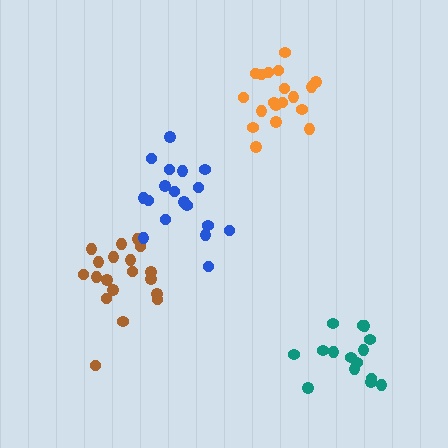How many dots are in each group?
Group 1: 15 dots, Group 2: 19 dots, Group 3: 18 dots, Group 4: 19 dots (71 total).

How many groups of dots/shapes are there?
There are 4 groups.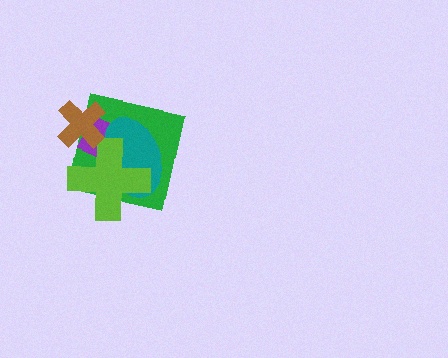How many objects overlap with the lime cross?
3 objects overlap with the lime cross.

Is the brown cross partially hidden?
No, no other shape covers it.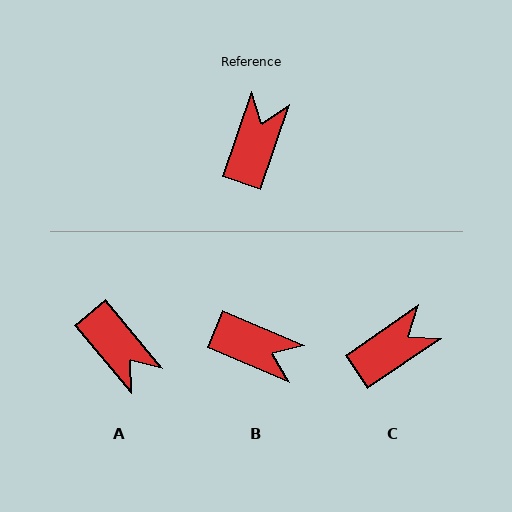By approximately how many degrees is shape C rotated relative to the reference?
Approximately 37 degrees clockwise.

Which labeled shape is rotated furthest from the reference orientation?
A, about 121 degrees away.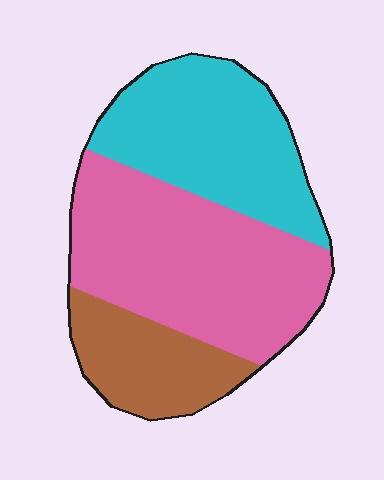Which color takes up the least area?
Brown, at roughly 20%.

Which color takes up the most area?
Pink, at roughly 45%.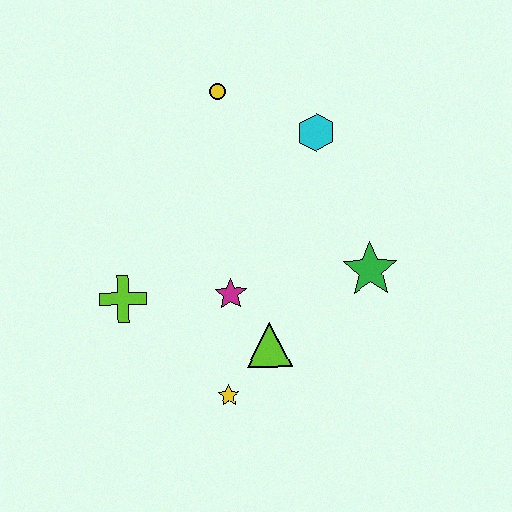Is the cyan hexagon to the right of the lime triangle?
Yes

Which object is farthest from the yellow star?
The yellow circle is farthest from the yellow star.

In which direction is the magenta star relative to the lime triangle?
The magenta star is above the lime triangle.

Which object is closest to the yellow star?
The lime triangle is closest to the yellow star.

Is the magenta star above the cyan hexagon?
No